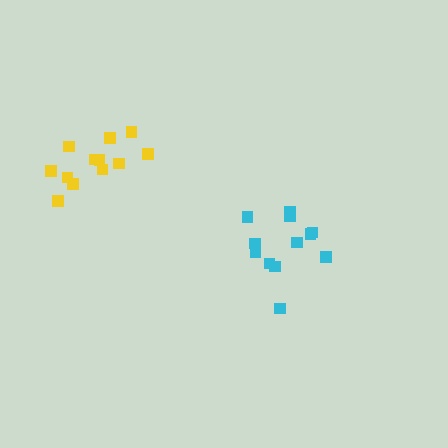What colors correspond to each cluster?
The clusters are colored: yellow, cyan.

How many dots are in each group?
Group 1: 12 dots, Group 2: 12 dots (24 total).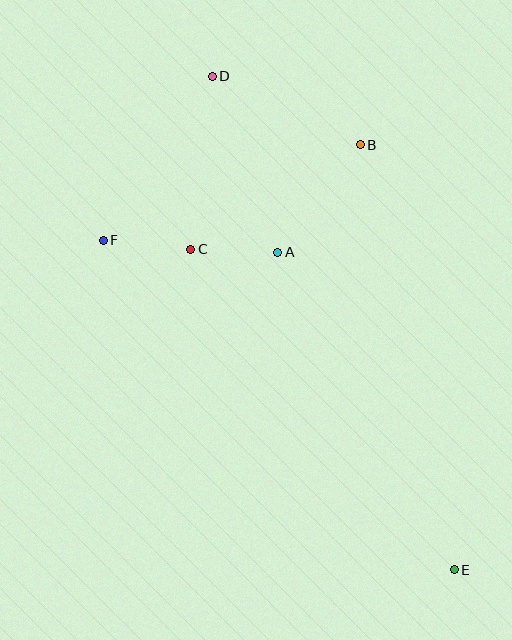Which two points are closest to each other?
Points A and C are closest to each other.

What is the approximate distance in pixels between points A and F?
The distance between A and F is approximately 175 pixels.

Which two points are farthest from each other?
Points D and E are farthest from each other.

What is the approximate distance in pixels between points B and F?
The distance between B and F is approximately 274 pixels.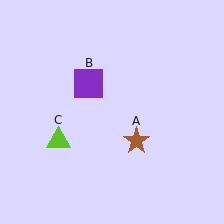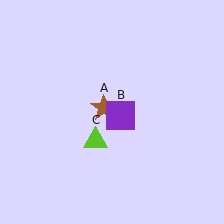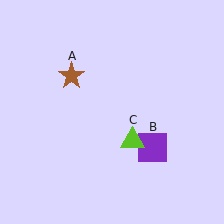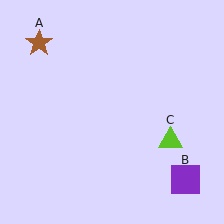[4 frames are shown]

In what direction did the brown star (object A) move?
The brown star (object A) moved up and to the left.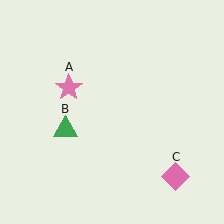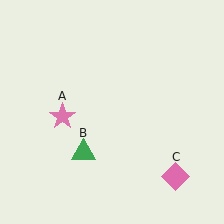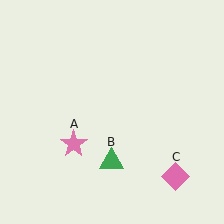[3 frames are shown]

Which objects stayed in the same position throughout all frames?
Pink diamond (object C) remained stationary.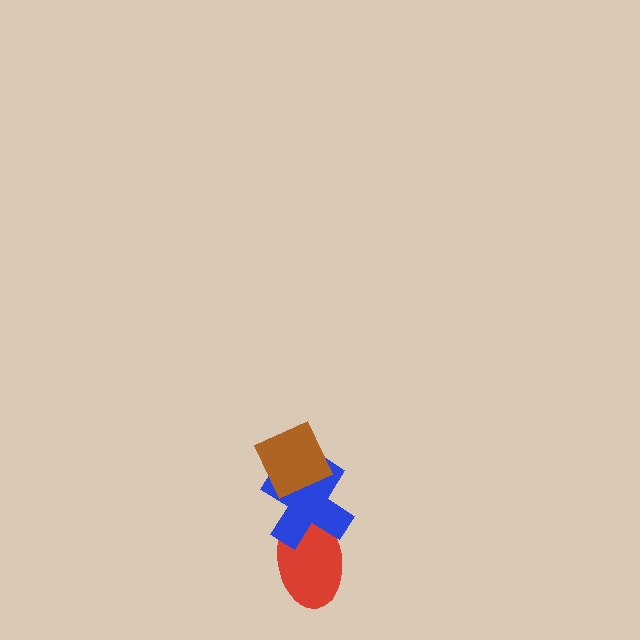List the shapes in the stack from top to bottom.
From top to bottom: the brown diamond, the blue cross, the red ellipse.